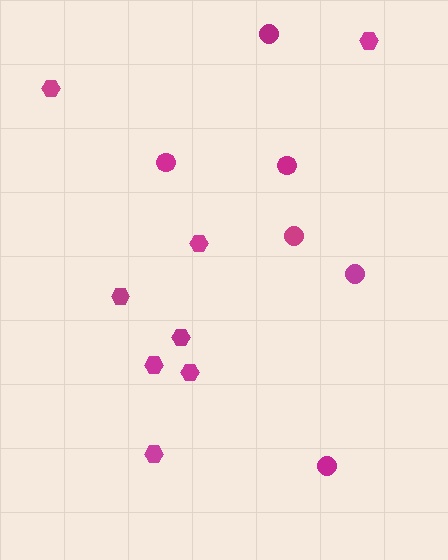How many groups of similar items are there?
There are 2 groups: one group of hexagons (8) and one group of circles (6).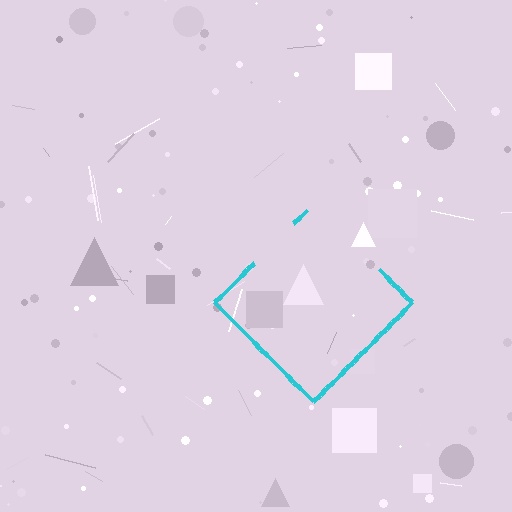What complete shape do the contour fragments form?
The contour fragments form a diamond.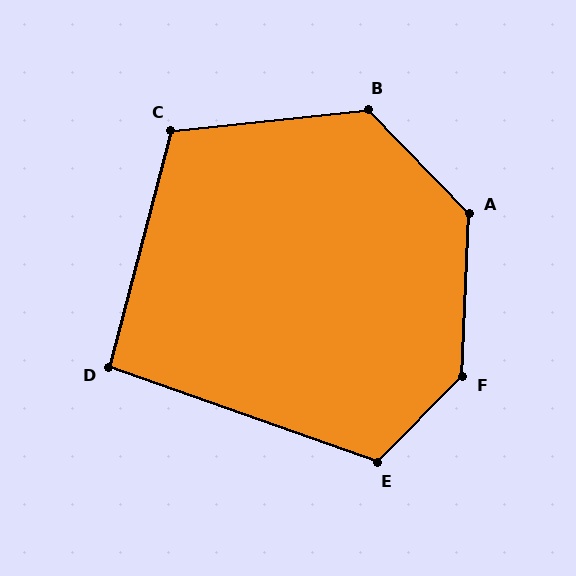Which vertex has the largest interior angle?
F, at approximately 137 degrees.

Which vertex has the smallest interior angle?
D, at approximately 95 degrees.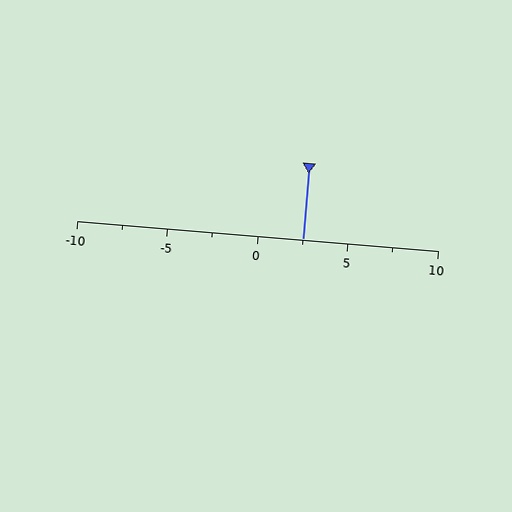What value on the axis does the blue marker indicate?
The marker indicates approximately 2.5.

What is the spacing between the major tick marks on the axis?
The major ticks are spaced 5 apart.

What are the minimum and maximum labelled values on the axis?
The axis runs from -10 to 10.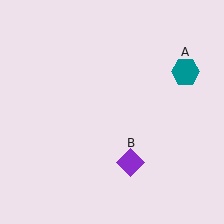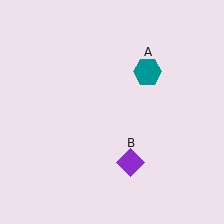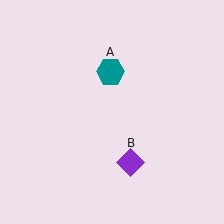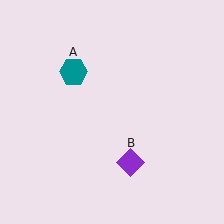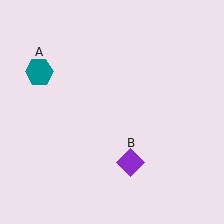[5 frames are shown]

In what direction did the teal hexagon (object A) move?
The teal hexagon (object A) moved left.